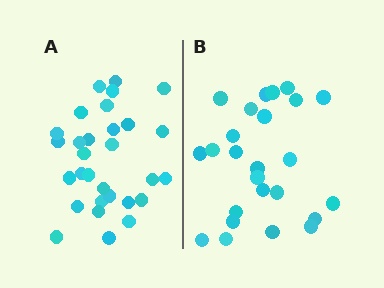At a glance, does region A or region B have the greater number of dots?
Region A (the left region) has more dots.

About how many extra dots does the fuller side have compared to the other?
Region A has about 5 more dots than region B.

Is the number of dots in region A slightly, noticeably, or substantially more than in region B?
Region A has only slightly more — the two regions are fairly close. The ratio is roughly 1.2 to 1.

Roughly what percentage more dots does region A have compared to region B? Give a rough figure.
About 20% more.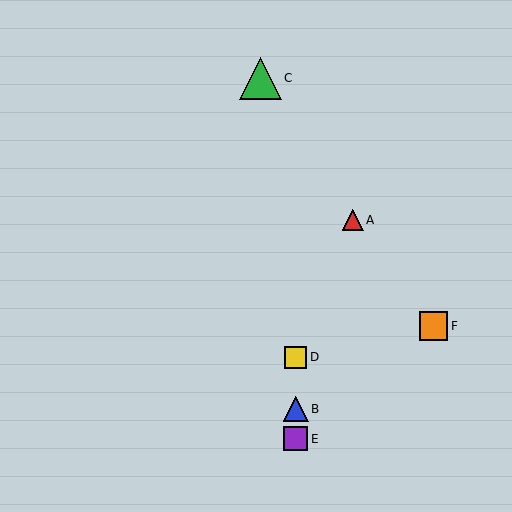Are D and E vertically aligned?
Yes, both are at x≈296.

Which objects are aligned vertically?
Objects B, D, E are aligned vertically.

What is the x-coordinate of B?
Object B is at x≈296.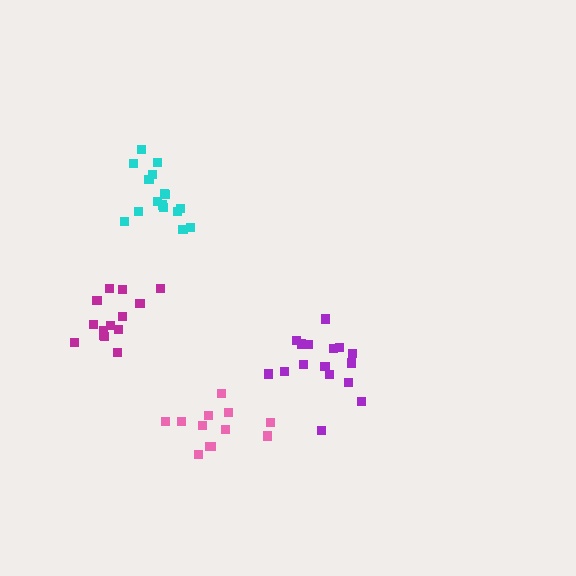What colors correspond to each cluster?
The clusters are colored: purple, magenta, cyan, pink.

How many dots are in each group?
Group 1: 16 dots, Group 2: 14 dots, Group 3: 16 dots, Group 4: 12 dots (58 total).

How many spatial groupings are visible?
There are 4 spatial groupings.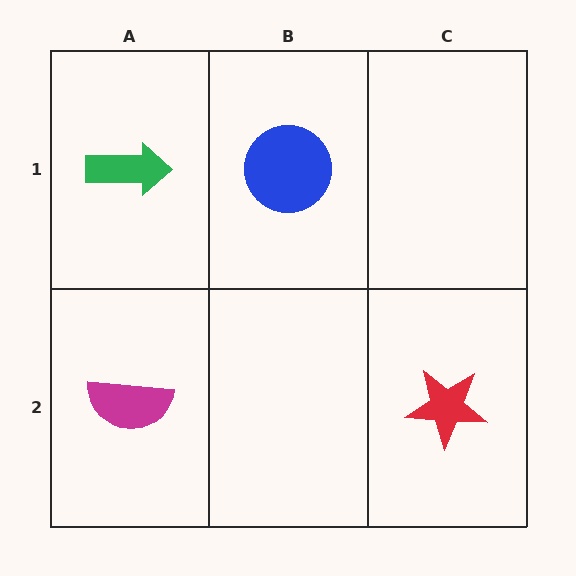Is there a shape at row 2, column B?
No, that cell is empty.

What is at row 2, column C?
A red star.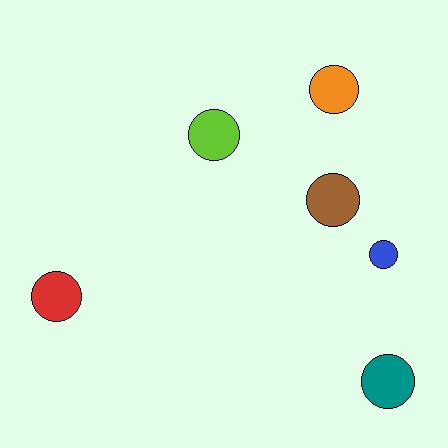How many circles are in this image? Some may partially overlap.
There are 6 circles.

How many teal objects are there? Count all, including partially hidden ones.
There is 1 teal object.